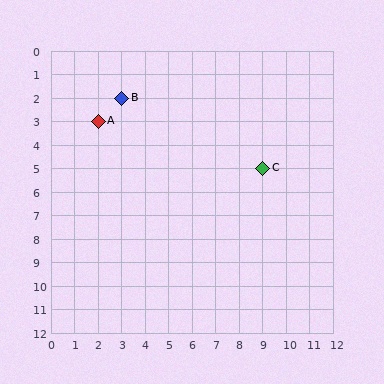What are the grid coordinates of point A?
Point A is at grid coordinates (2, 3).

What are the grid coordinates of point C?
Point C is at grid coordinates (9, 5).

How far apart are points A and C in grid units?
Points A and C are 7 columns and 2 rows apart (about 7.3 grid units diagonally).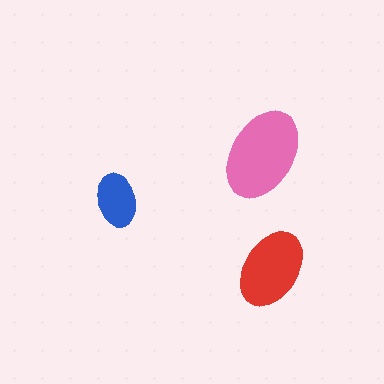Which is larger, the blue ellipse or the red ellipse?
The red one.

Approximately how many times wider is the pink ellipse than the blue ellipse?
About 1.5 times wider.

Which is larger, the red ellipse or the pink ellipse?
The pink one.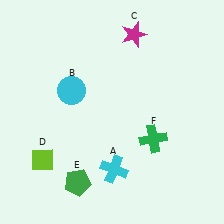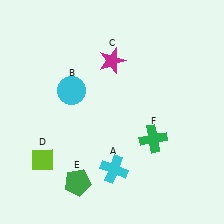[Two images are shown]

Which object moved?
The magenta star (C) moved down.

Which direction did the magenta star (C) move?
The magenta star (C) moved down.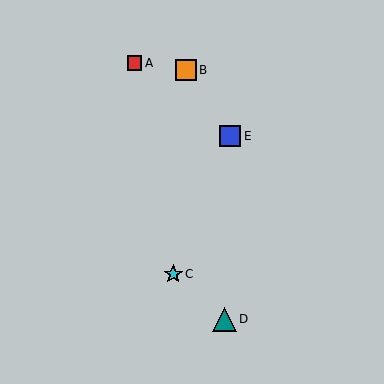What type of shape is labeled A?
Shape A is a red square.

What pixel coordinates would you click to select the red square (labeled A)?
Click at (134, 63) to select the red square A.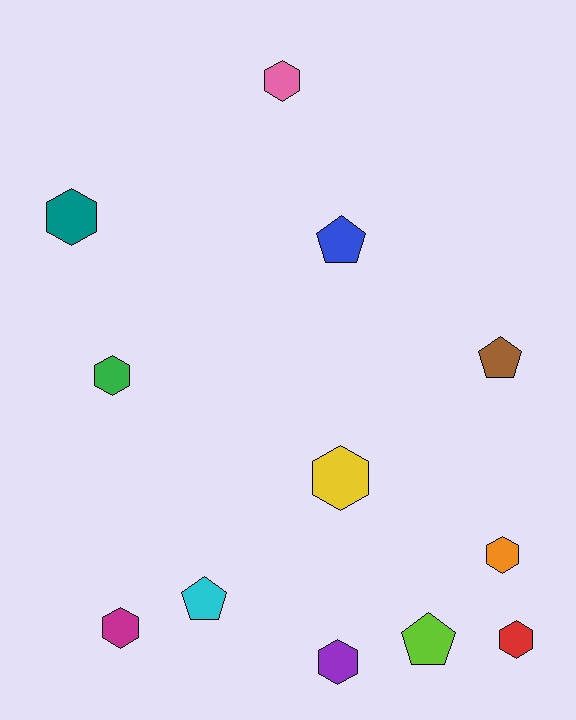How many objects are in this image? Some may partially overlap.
There are 12 objects.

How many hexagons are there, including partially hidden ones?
There are 8 hexagons.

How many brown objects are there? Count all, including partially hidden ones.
There is 1 brown object.